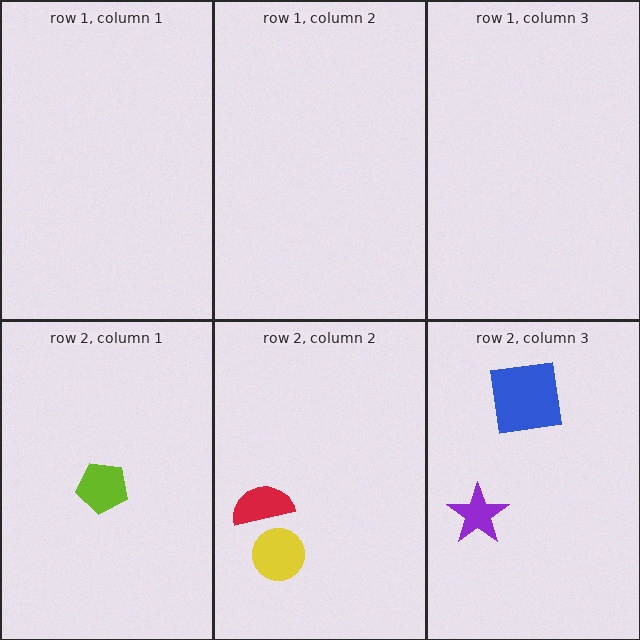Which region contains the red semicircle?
The row 2, column 2 region.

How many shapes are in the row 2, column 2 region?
2.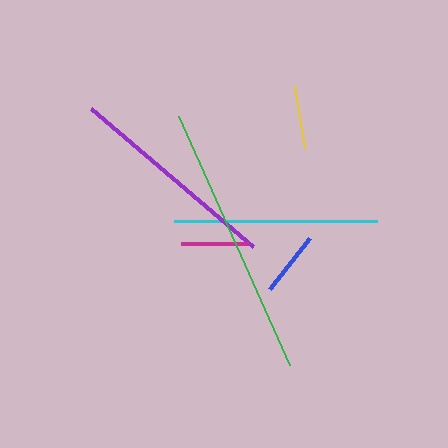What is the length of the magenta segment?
The magenta segment is approximately 67 pixels long.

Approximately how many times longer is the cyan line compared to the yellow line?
The cyan line is approximately 3.2 times the length of the yellow line.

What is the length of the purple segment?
The purple segment is approximately 212 pixels long.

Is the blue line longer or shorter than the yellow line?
The blue line is longer than the yellow line.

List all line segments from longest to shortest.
From longest to shortest: green, purple, cyan, magenta, blue, yellow.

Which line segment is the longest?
The green line is the longest at approximately 272 pixels.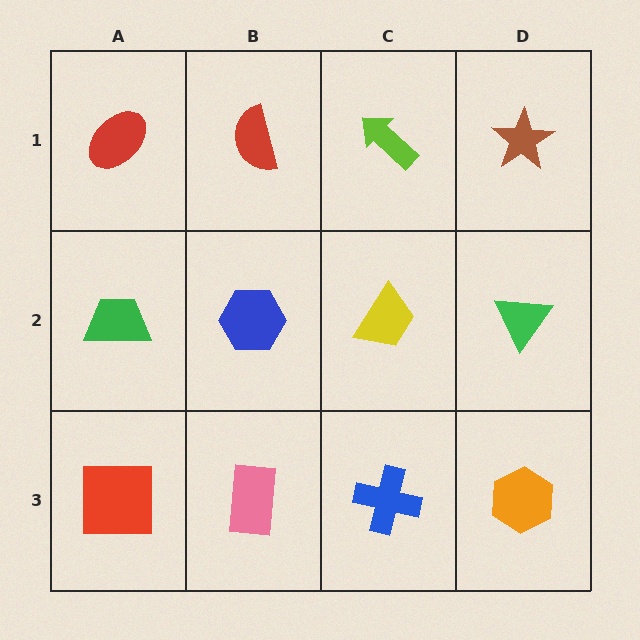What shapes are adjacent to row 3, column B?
A blue hexagon (row 2, column B), a red square (row 3, column A), a blue cross (row 3, column C).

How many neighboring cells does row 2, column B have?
4.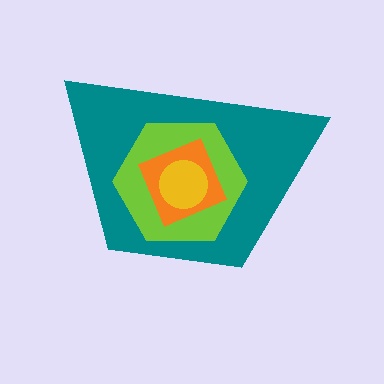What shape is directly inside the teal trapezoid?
The lime hexagon.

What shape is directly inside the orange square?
The yellow circle.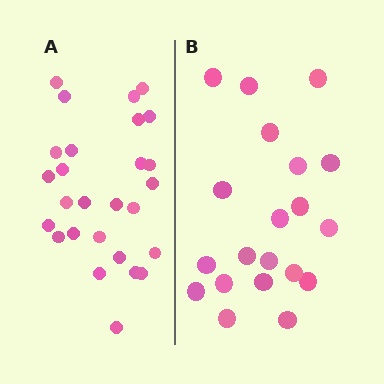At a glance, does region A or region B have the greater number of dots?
Region A (the left region) has more dots.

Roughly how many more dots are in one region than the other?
Region A has roughly 8 or so more dots than region B.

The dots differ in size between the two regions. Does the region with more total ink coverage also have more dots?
No. Region B has more total ink coverage because its dots are larger, but region A actually contains more individual dots. Total area can be misleading — the number of items is what matters here.